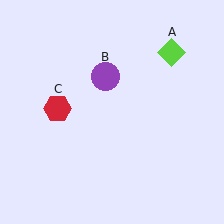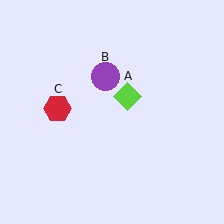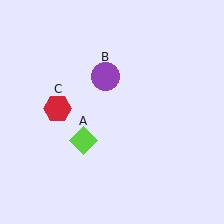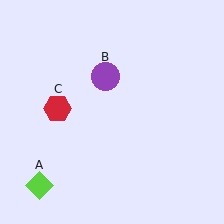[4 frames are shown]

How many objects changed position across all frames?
1 object changed position: lime diamond (object A).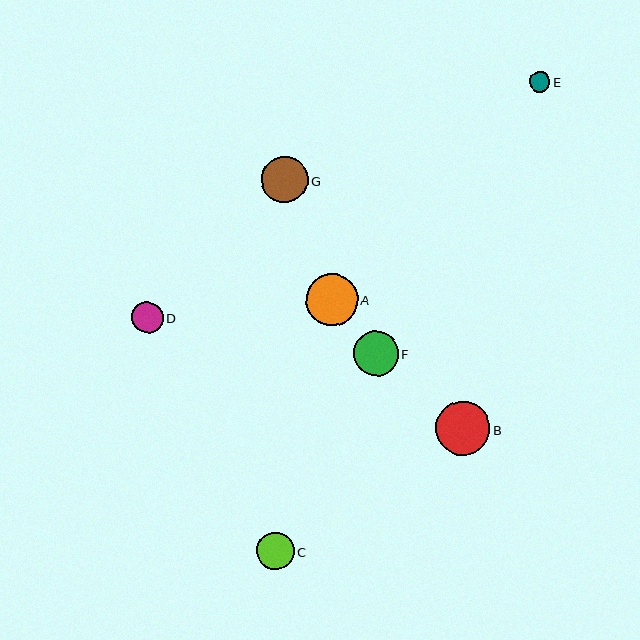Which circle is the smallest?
Circle E is the smallest with a size of approximately 20 pixels.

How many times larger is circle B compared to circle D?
Circle B is approximately 1.7 times the size of circle D.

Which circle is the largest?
Circle B is the largest with a size of approximately 54 pixels.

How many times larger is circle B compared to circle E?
Circle B is approximately 2.6 times the size of circle E.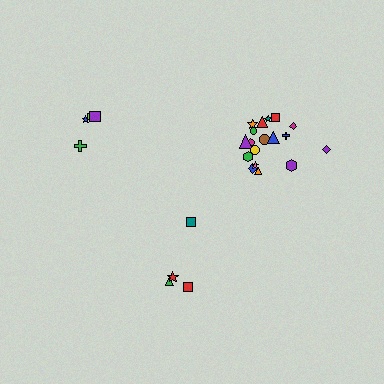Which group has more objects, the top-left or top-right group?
The top-right group.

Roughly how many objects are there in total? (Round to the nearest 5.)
Roughly 25 objects in total.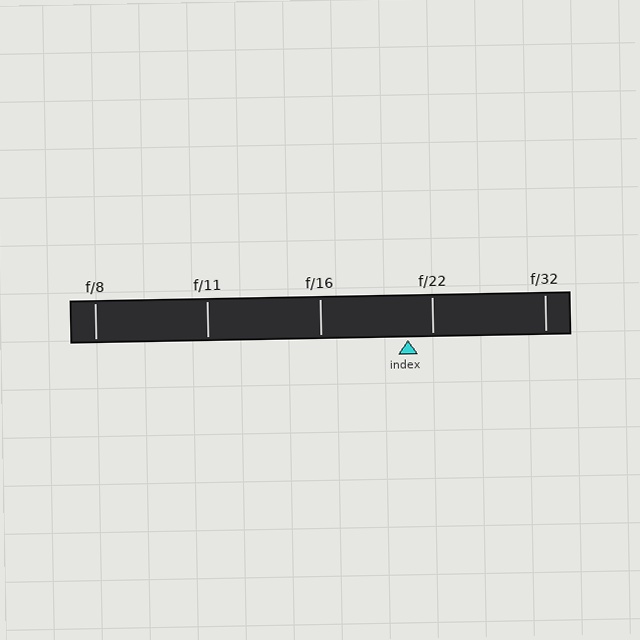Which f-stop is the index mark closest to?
The index mark is closest to f/22.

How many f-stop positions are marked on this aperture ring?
There are 5 f-stop positions marked.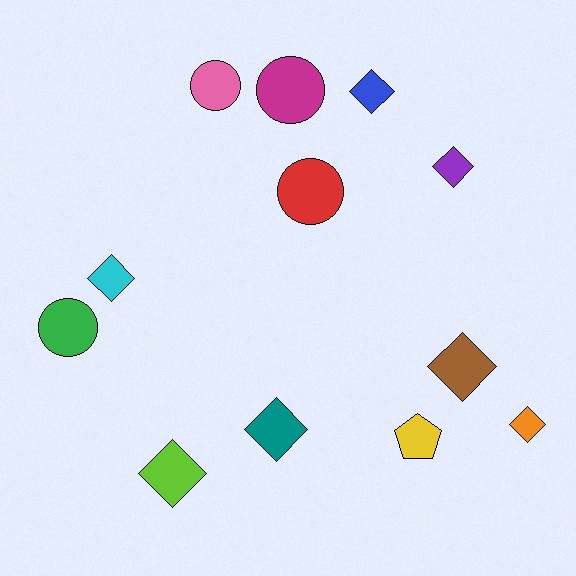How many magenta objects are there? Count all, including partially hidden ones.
There is 1 magenta object.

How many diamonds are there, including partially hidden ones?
There are 7 diamonds.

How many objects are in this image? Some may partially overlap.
There are 12 objects.